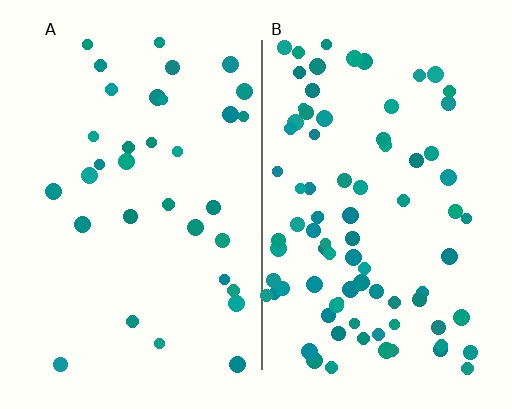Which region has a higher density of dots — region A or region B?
B (the right).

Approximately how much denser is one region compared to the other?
Approximately 2.6× — region B over region A.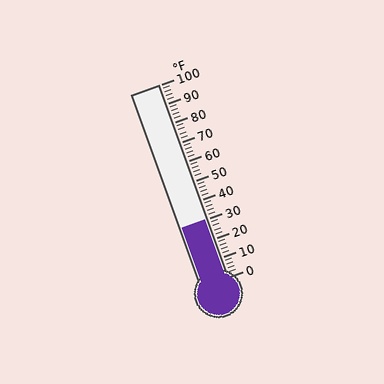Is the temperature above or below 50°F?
The temperature is below 50°F.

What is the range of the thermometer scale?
The thermometer scale ranges from 0°F to 100°F.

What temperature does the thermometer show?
The thermometer shows approximately 30°F.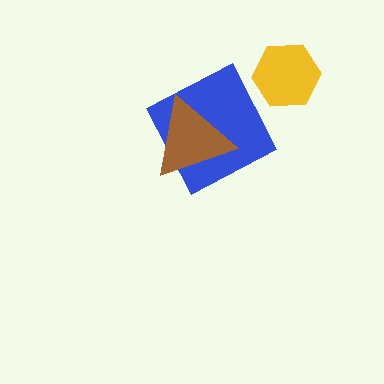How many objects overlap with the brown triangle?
1 object overlaps with the brown triangle.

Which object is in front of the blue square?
The brown triangle is in front of the blue square.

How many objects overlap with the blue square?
1 object overlaps with the blue square.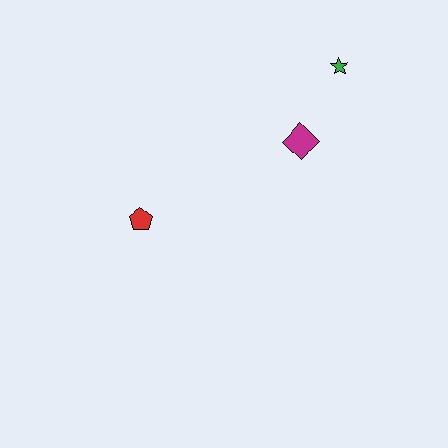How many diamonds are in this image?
There is 1 diamond.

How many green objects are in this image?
There is 1 green object.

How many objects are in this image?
There are 3 objects.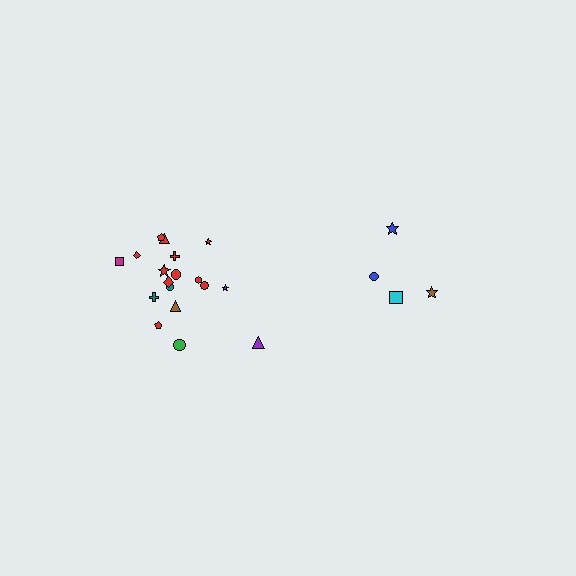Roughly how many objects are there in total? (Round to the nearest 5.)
Roughly 20 objects in total.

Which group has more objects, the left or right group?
The left group.